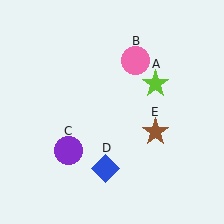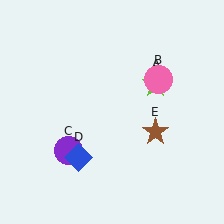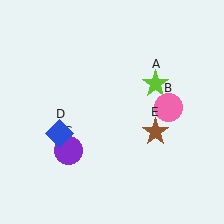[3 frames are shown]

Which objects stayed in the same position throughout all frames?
Lime star (object A) and purple circle (object C) and brown star (object E) remained stationary.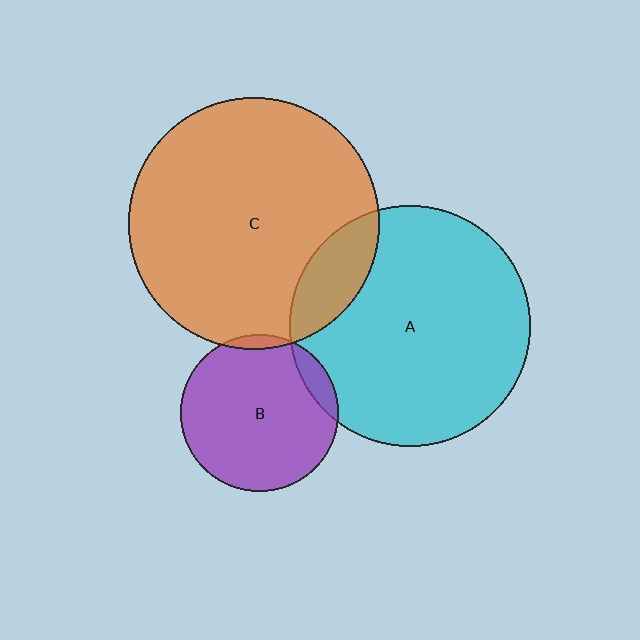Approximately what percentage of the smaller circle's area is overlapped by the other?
Approximately 5%.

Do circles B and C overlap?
Yes.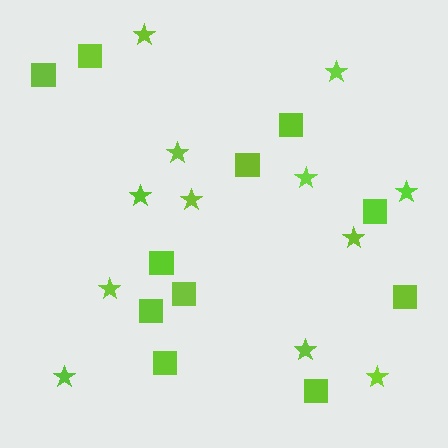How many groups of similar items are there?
There are 2 groups: one group of squares (11) and one group of stars (12).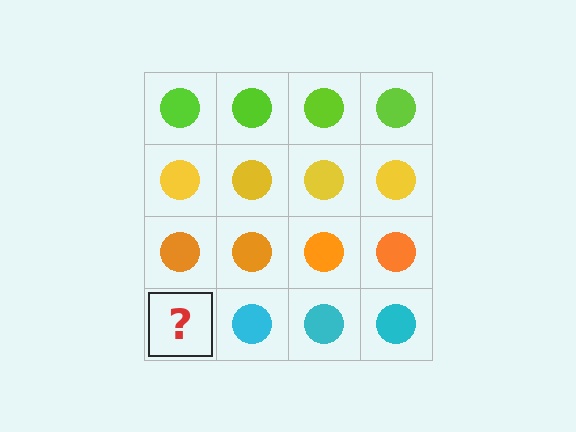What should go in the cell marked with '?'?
The missing cell should contain a cyan circle.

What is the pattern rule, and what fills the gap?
The rule is that each row has a consistent color. The gap should be filled with a cyan circle.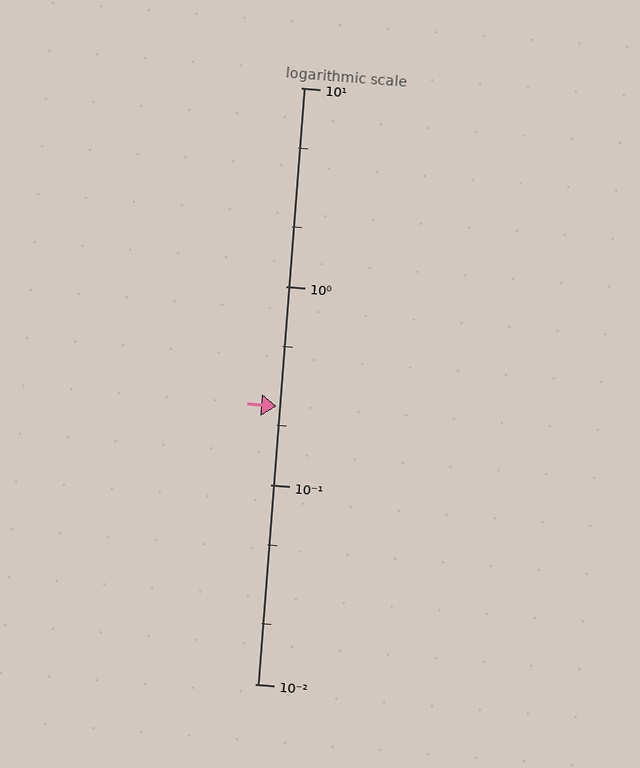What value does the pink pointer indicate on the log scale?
The pointer indicates approximately 0.25.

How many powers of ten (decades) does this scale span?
The scale spans 3 decades, from 0.01 to 10.